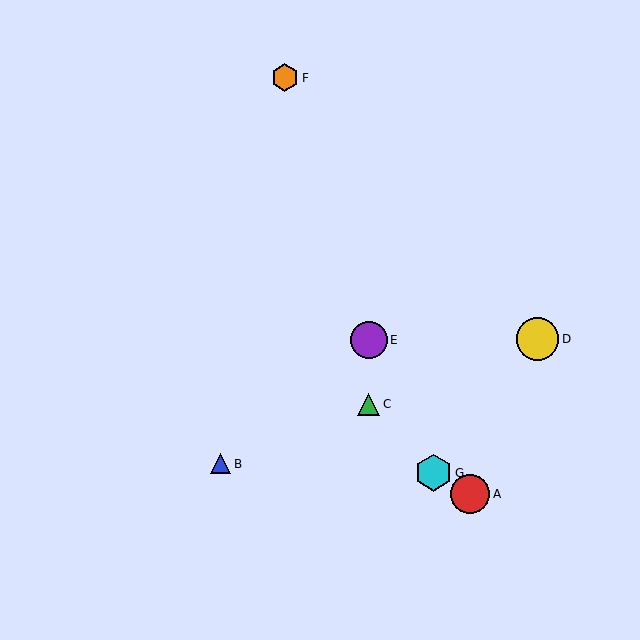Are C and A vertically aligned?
No, C is at x≈369 and A is at x≈470.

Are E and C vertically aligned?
Yes, both are at x≈369.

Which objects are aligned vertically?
Objects C, E are aligned vertically.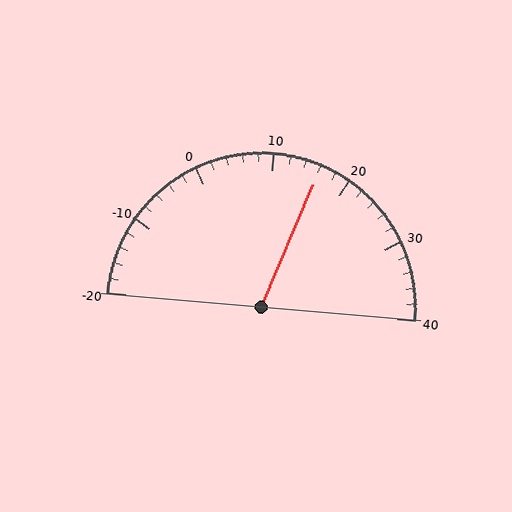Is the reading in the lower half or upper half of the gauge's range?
The reading is in the upper half of the range (-20 to 40).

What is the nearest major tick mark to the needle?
The nearest major tick mark is 20.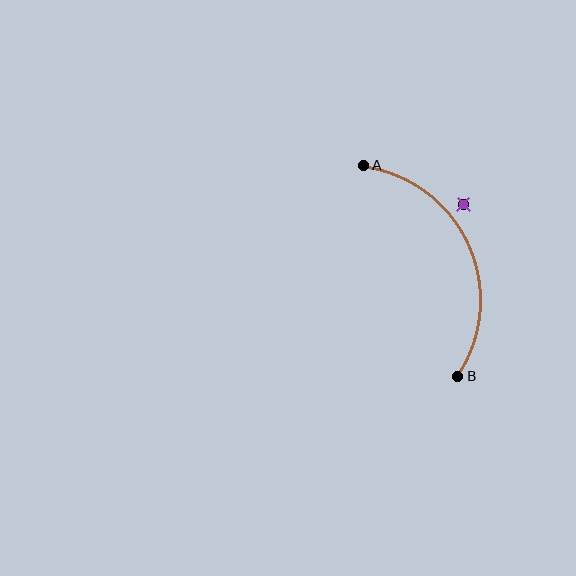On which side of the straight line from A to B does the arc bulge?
The arc bulges to the right of the straight line connecting A and B.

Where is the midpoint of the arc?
The arc midpoint is the point on the curve farthest from the straight line joining A and B. It sits to the right of that line.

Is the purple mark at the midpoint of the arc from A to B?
No — the purple mark does not lie on the arc at all. It sits slightly outside the curve.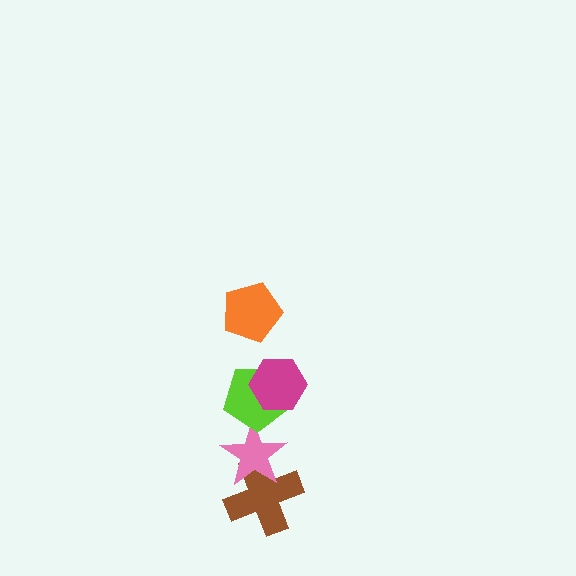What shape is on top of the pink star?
The lime pentagon is on top of the pink star.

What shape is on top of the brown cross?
The pink star is on top of the brown cross.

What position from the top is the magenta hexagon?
The magenta hexagon is 2nd from the top.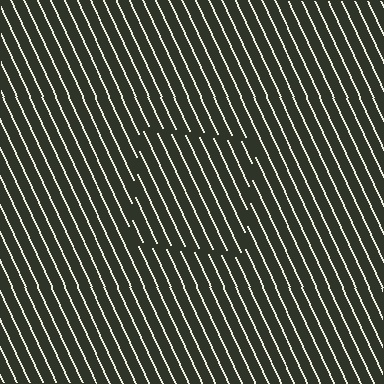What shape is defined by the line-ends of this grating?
An illusory square. The interior of the shape contains the same grating, shifted by half a period — the contour is defined by the phase discontinuity where line-ends from the inner and outer gratings abut.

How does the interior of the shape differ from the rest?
The interior of the shape contains the same grating, shifted by half a period — the contour is defined by the phase discontinuity where line-ends from the inner and outer gratings abut.